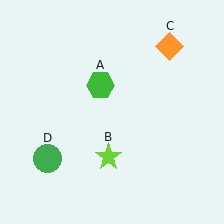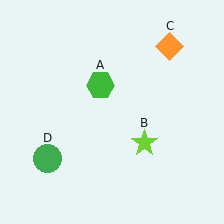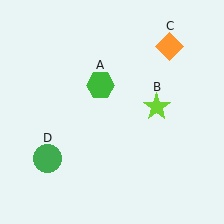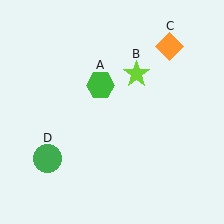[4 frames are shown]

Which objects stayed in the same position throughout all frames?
Green hexagon (object A) and orange diamond (object C) and green circle (object D) remained stationary.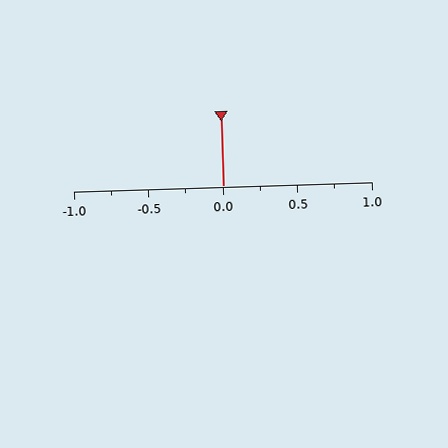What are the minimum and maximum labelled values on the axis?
The axis runs from -1.0 to 1.0.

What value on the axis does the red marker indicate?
The marker indicates approximately 0.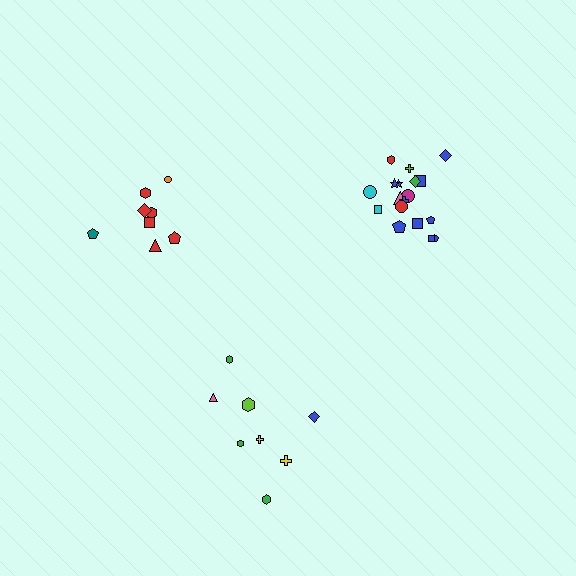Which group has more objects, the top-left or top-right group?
The top-right group.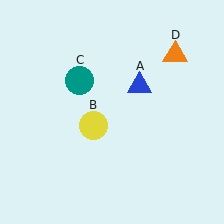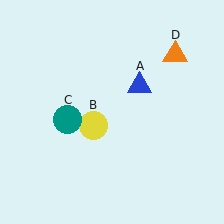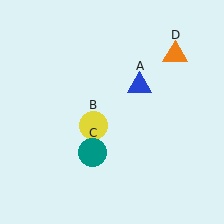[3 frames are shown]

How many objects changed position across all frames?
1 object changed position: teal circle (object C).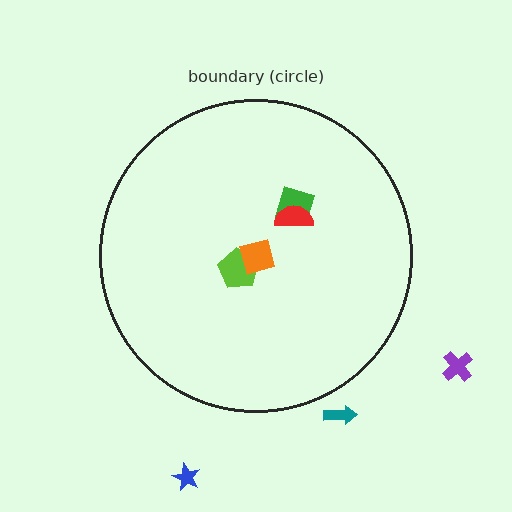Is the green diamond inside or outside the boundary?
Inside.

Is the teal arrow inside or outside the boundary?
Outside.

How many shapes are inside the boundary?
4 inside, 3 outside.